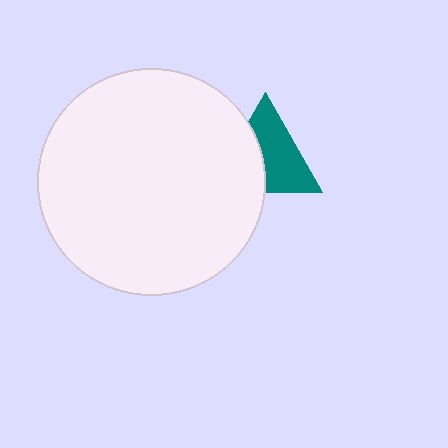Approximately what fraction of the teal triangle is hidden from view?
Roughly 41% of the teal triangle is hidden behind the white circle.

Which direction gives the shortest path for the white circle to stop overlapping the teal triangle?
Moving left gives the shortest separation.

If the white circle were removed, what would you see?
You would see the complete teal triangle.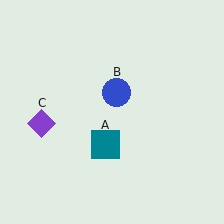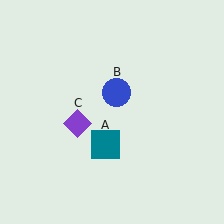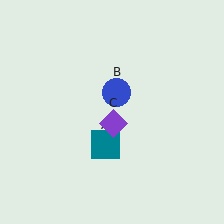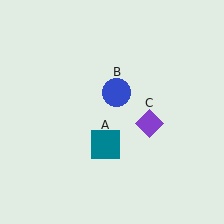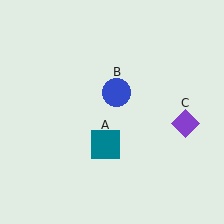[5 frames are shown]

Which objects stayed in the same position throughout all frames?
Teal square (object A) and blue circle (object B) remained stationary.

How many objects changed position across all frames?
1 object changed position: purple diamond (object C).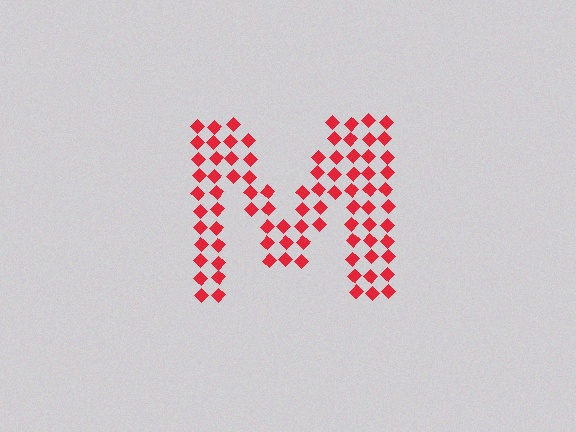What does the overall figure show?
The overall figure shows the letter M.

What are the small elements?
The small elements are diamonds.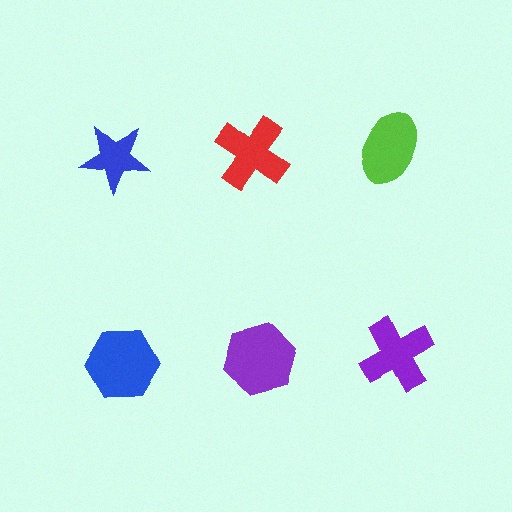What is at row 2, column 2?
A purple hexagon.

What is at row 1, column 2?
A red cross.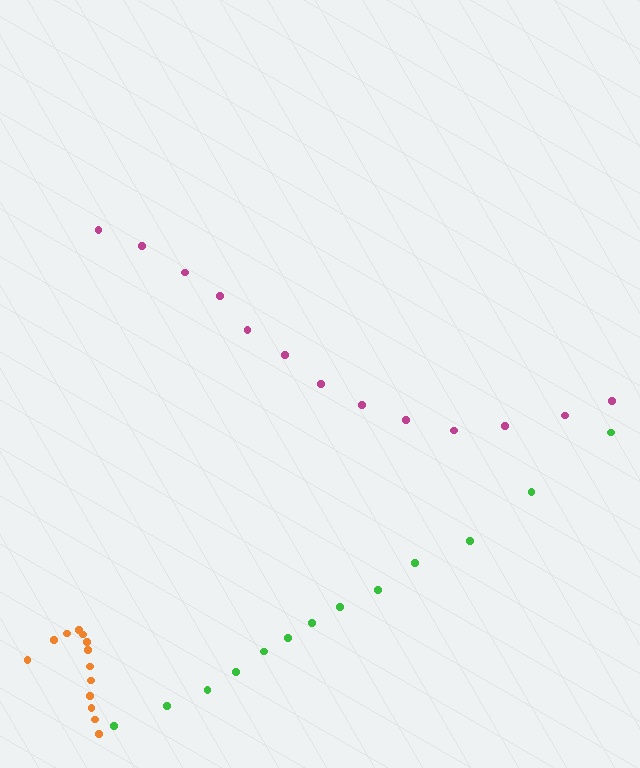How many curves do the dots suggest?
There are 3 distinct paths.